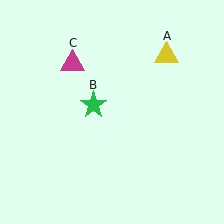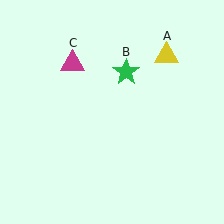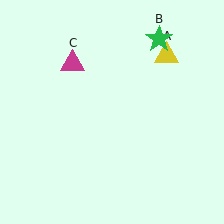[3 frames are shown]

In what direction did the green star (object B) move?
The green star (object B) moved up and to the right.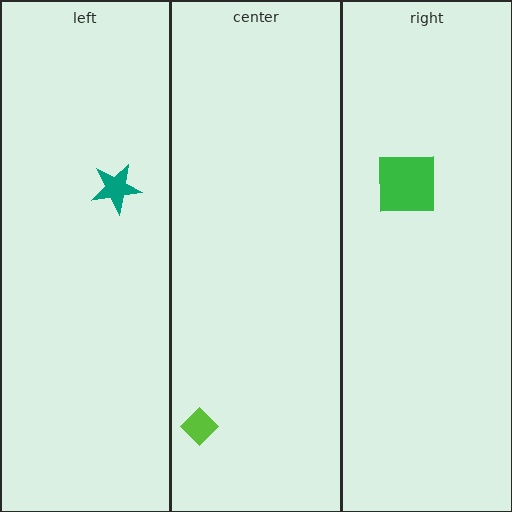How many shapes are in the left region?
1.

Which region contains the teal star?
The left region.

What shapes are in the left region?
The teal star.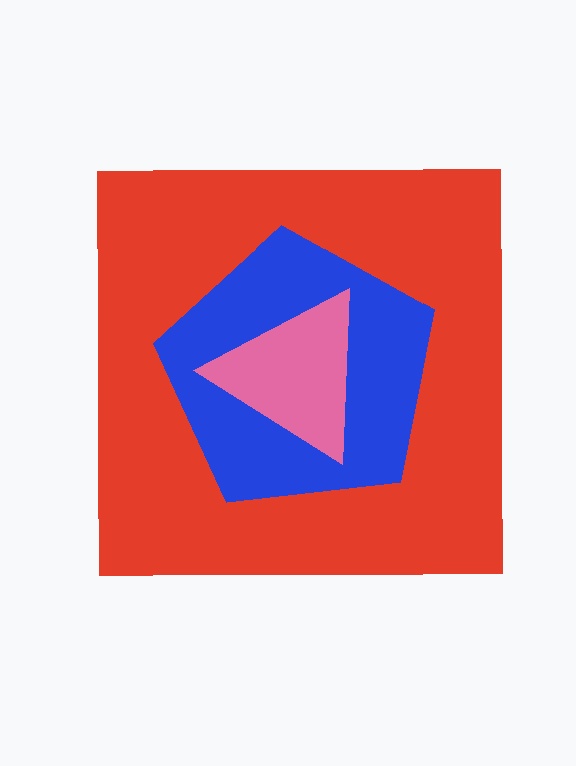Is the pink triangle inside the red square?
Yes.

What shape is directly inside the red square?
The blue pentagon.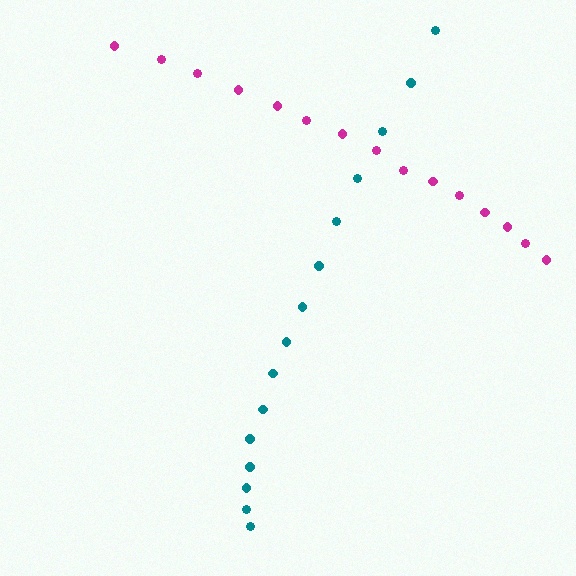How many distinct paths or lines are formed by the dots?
There are 2 distinct paths.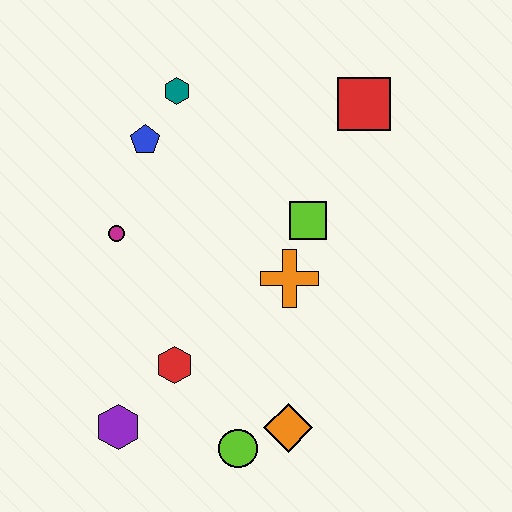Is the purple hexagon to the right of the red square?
No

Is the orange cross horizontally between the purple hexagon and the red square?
Yes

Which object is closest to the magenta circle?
The blue pentagon is closest to the magenta circle.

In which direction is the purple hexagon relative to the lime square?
The purple hexagon is below the lime square.